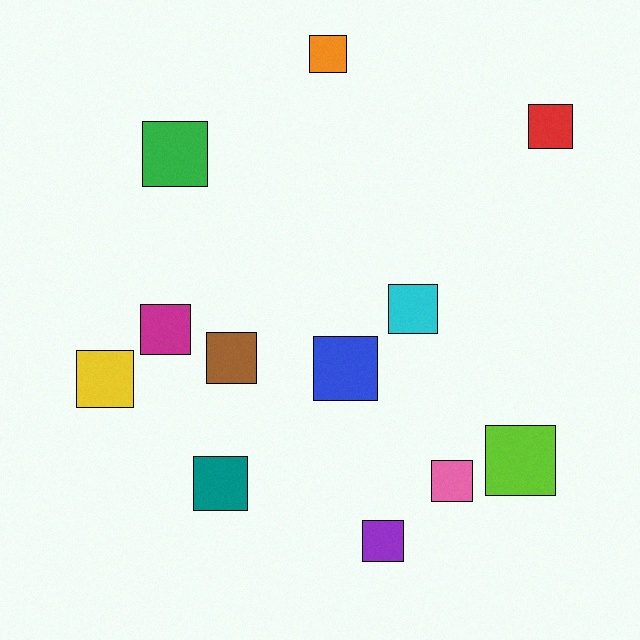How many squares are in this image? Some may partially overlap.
There are 12 squares.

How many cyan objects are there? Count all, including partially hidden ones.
There is 1 cyan object.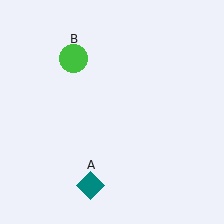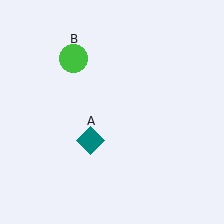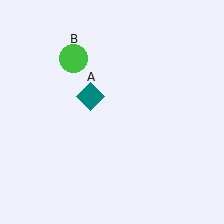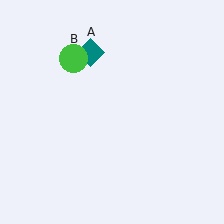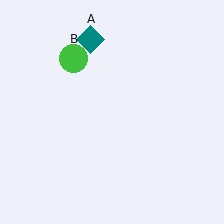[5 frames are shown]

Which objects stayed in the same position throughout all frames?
Green circle (object B) remained stationary.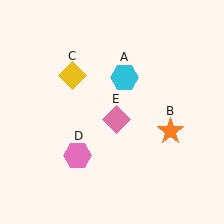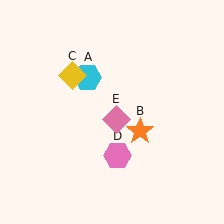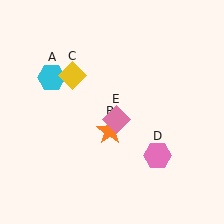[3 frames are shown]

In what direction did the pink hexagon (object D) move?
The pink hexagon (object D) moved right.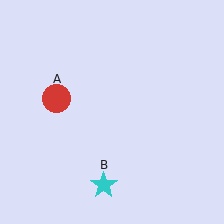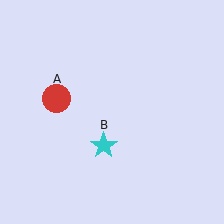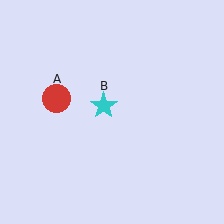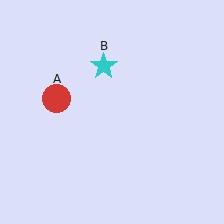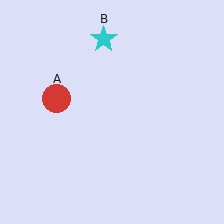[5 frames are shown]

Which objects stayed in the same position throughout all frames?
Red circle (object A) remained stationary.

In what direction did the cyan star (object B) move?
The cyan star (object B) moved up.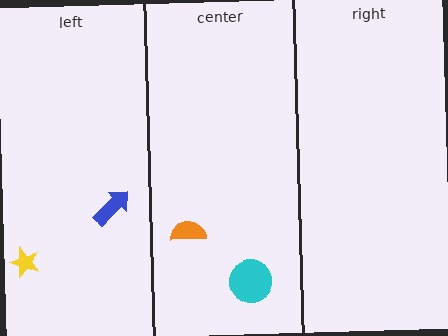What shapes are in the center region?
The orange semicircle, the cyan circle.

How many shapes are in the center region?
2.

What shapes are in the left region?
The yellow star, the blue arrow.